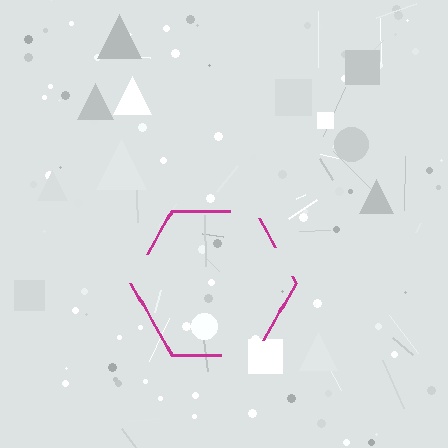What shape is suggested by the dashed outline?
The dashed outline suggests a hexagon.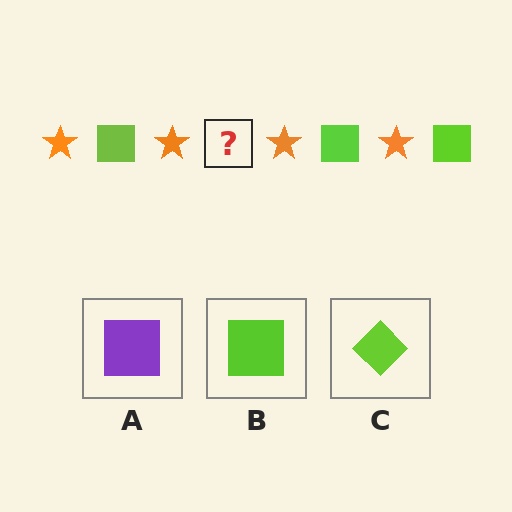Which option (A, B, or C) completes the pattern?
B.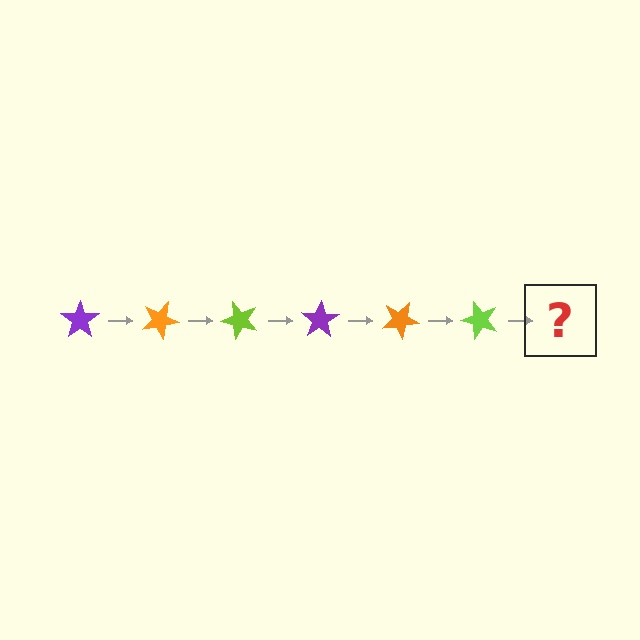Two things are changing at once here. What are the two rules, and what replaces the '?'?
The two rules are that it rotates 25 degrees each step and the color cycles through purple, orange, and lime. The '?' should be a purple star, rotated 150 degrees from the start.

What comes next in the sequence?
The next element should be a purple star, rotated 150 degrees from the start.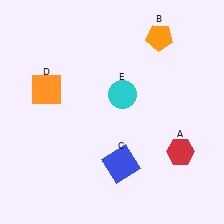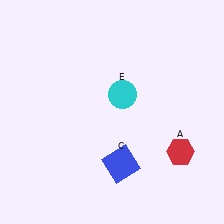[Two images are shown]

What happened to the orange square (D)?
The orange square (D) was removed in Image 2. It was in the top-left area of Image 1.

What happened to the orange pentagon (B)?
The orange pentagon (B) was removed in Image 2. It was in the top-right area of Image 1.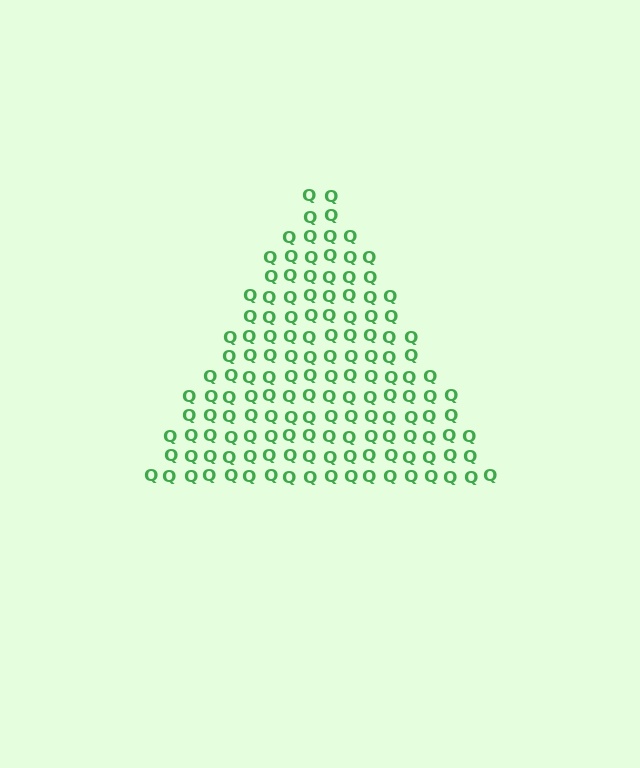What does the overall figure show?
The overall figure shows a triangle.